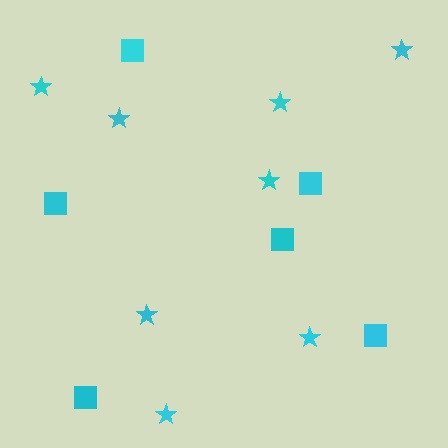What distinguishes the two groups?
There are 2 groups: one group of squares (6) and one group of stars (8).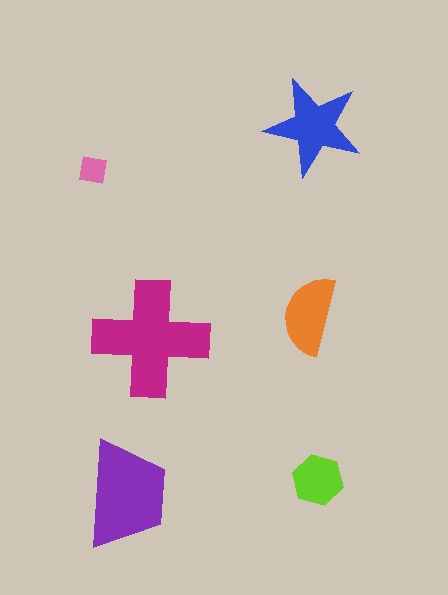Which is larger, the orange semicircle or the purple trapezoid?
The purple trapezoid.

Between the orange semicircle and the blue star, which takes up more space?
The blue star.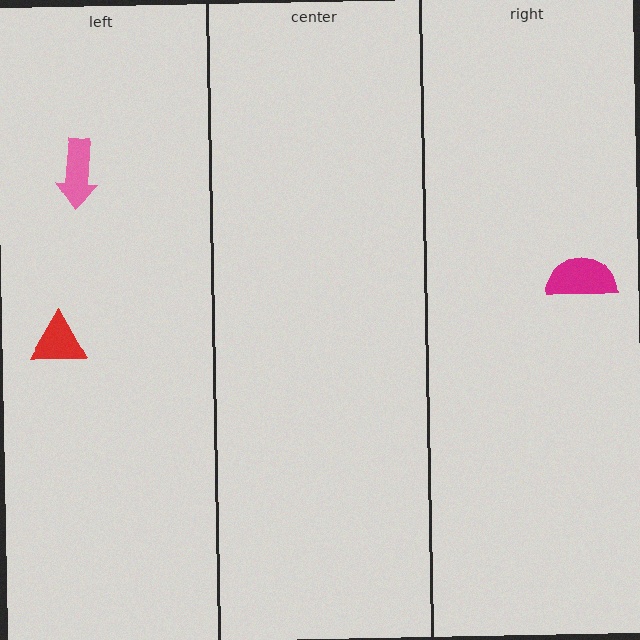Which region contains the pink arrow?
The left region.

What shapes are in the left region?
The pink arrow, the red triangle.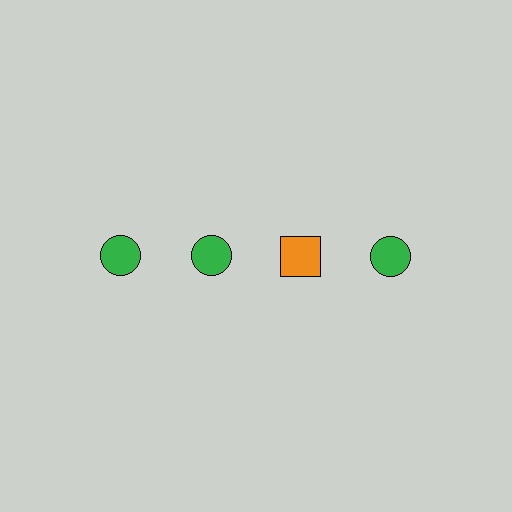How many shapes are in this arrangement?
There are 4 shapes arranged in a grid pattern.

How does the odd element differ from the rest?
It differs in both color (orange instead of green) and shape (square instead of circle).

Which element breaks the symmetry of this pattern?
The orange square in the top row, center column breaks the symmetry. All other shapes are green circles.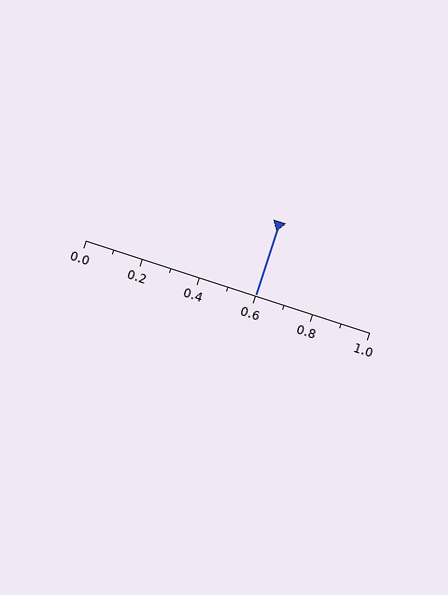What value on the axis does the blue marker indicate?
The marker indicates approximately 0.6.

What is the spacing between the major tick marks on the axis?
The major ticks are spaced 0.2 apart.